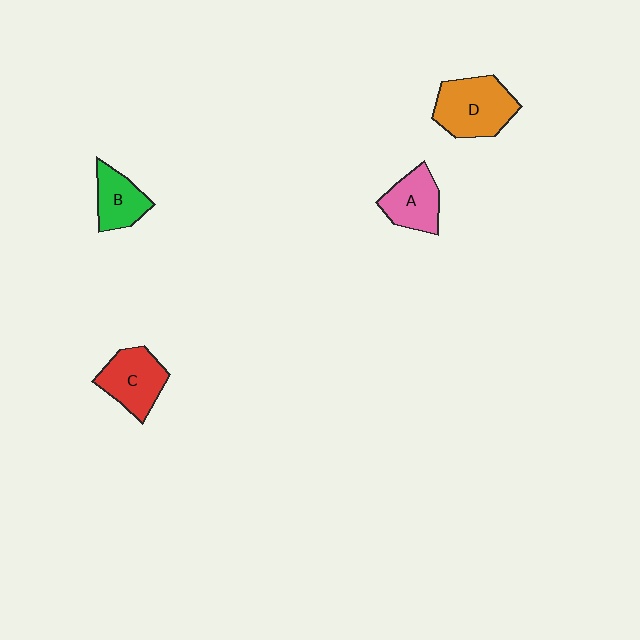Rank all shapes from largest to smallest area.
From largest to smallest: D (orange), C (red), A (pink), B (green).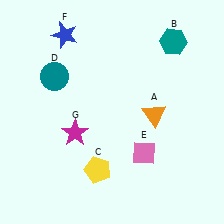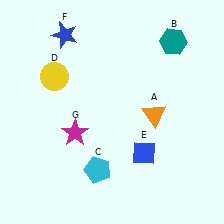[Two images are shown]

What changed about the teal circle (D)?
In Image 1, D is teal. In Image 2, it changed to yellow.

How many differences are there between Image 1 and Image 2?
There are 3 differences between the two images.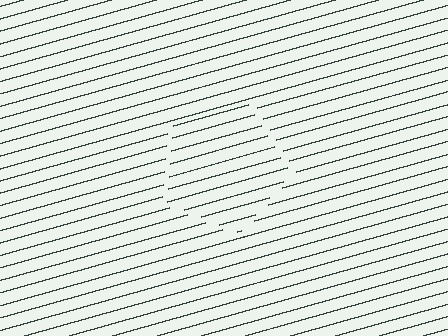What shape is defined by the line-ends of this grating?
An illusory pentagon. The interior of the shape contains the same grating, shifted by half a period — the contour is defined by the phase discontinuity where line-ends from the inner and outer gratings abut.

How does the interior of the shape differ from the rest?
The interior of the shape contains the same grating, shifted by half a period — the contour is defined by the phase discontinuity where line-ends from the inner and outer gratings abut.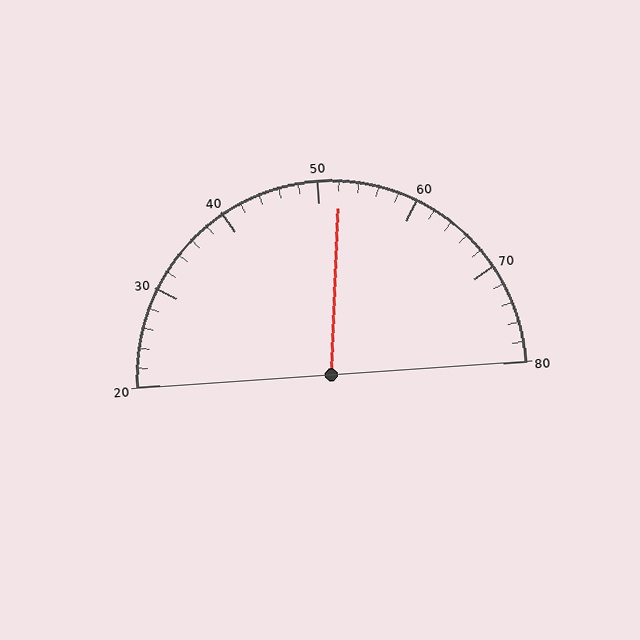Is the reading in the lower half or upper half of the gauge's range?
The reading is in the upper half of the range (20 to 80).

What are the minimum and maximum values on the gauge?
The gauge ranges from 20 to 80.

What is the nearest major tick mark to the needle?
The nearest major tick mark is 50.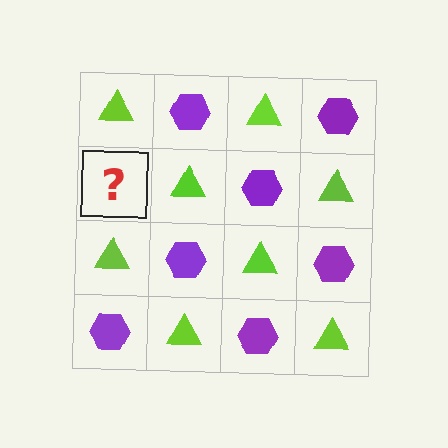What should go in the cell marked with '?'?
The missing cell should contain a purple hexagon.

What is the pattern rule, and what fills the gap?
The rule is that it alternates lime triangle and purple hexagon in a checkerboard pattern. The gap should be filled with a purple hexagon.